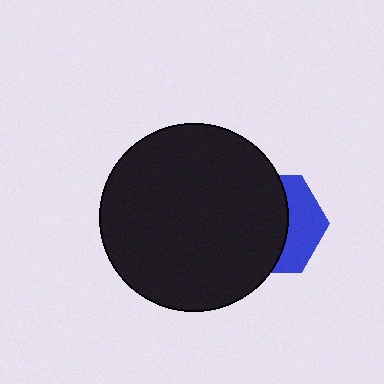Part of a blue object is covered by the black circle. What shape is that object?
It is a hexagon.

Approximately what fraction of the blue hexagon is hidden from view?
Roughly 62% of the blue hexagon is hidden behind the black circle.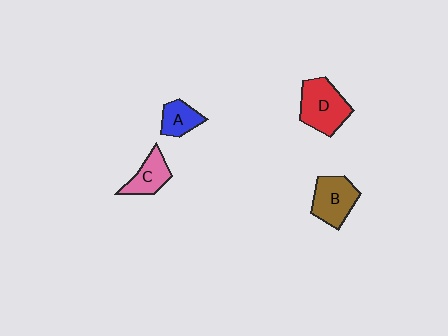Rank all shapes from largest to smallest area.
From largest to smallest: D (red), B (brown), C (pink), A (blue).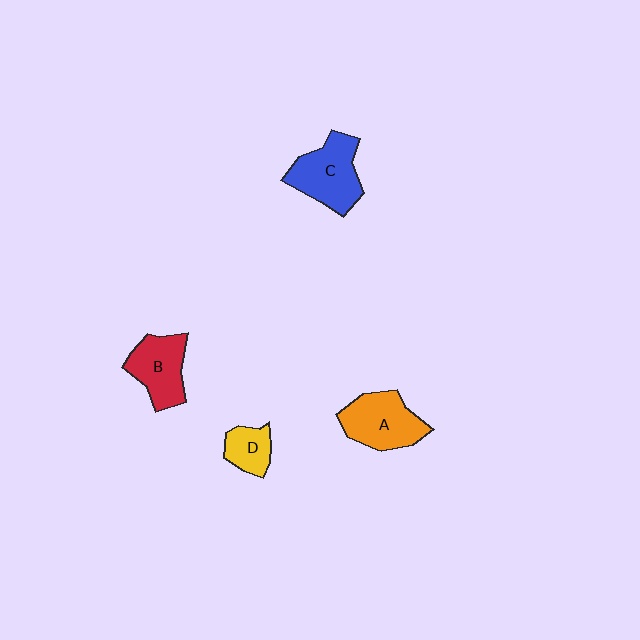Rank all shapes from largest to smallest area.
From largest to smallest: C (blue), A (orange), B (red), D (yellow).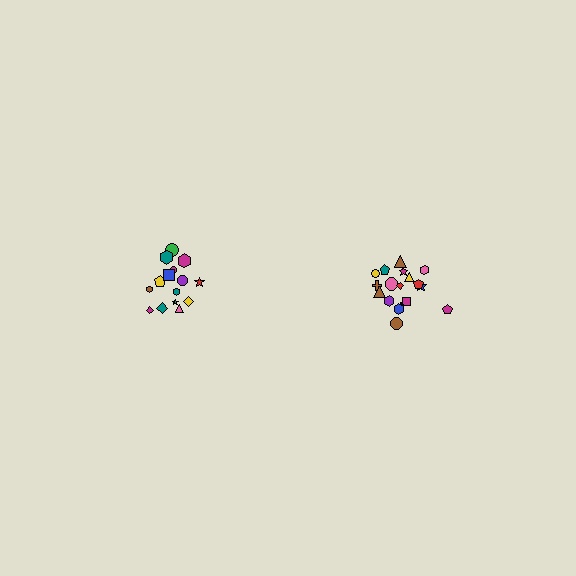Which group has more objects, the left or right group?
The right group.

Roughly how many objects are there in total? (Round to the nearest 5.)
Roughly 35 objects in total.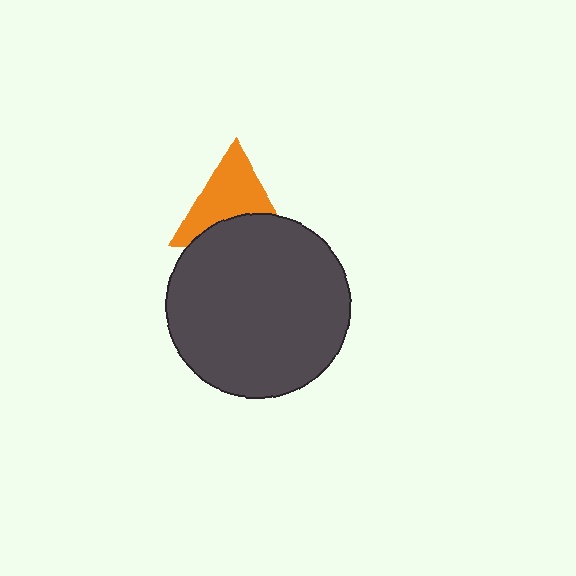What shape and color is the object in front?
The object in front is a dark gray circle.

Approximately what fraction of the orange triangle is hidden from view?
Roughly 40% of the orange triangle is hidden behind the dark gray circle.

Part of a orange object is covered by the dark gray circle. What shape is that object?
It is a triangle.